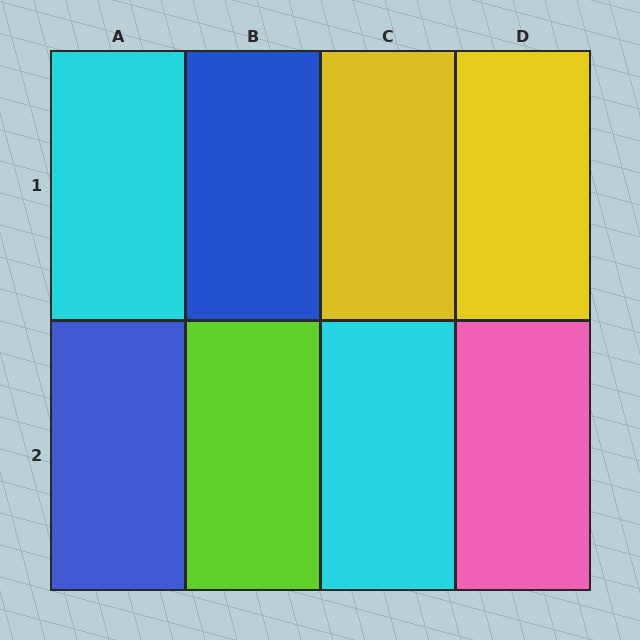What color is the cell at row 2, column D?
Pink.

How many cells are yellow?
2 cells are yellow.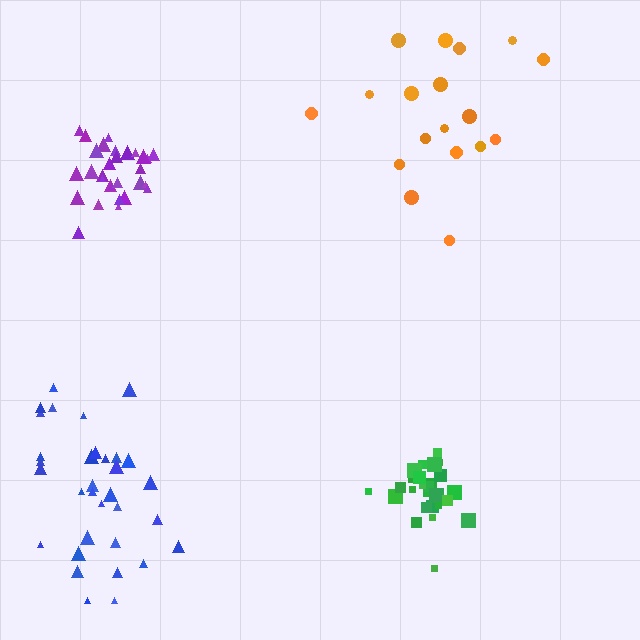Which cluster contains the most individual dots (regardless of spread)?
Blue (33).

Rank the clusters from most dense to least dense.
purple, green, blue, orange.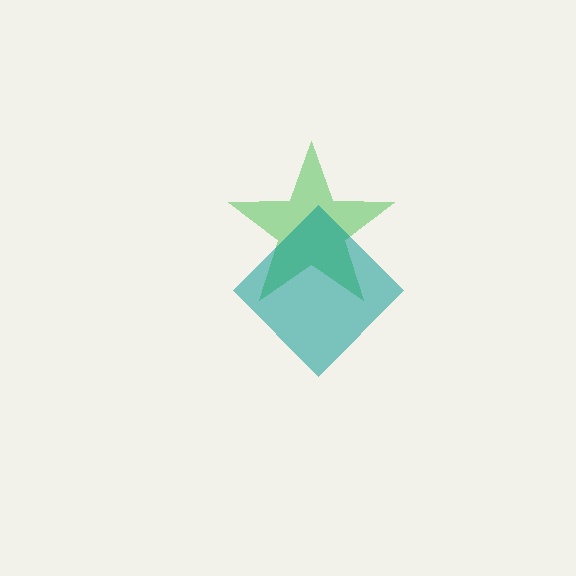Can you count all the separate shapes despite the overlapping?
Yes, there are 2 separate shapes.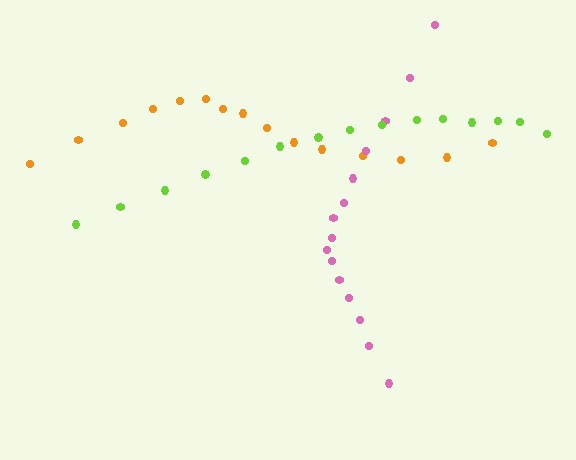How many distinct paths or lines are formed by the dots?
There are 3 distinct paths.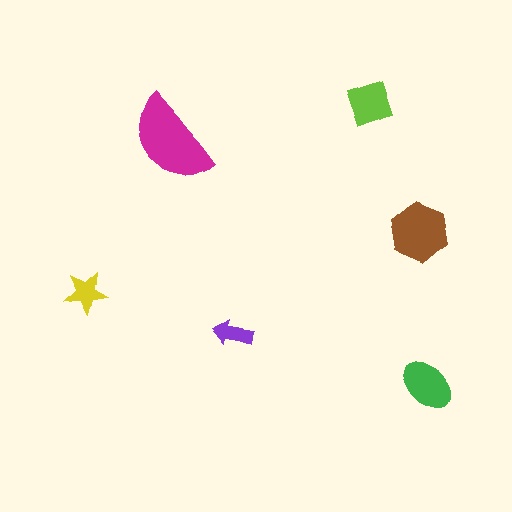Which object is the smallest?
The purple arrow.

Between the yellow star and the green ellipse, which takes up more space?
The green ellipse.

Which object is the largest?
The magenta semicircle.